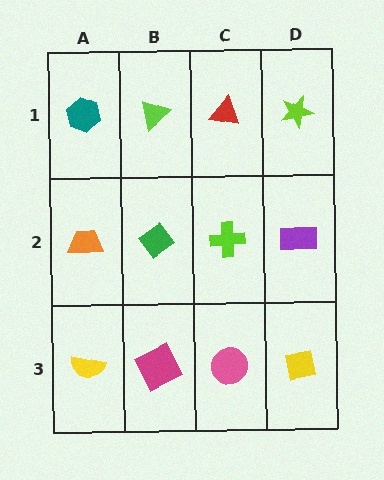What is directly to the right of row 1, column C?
A lime star.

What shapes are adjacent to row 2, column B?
A lime triangle (row 1, column B), a magenta square (row 3, column B), an orange trapezoid (row 2, column A), a lime cross (row 2, column C).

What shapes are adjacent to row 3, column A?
An orange trapezoid (row 2, column A), a magenta square (row 3, column B).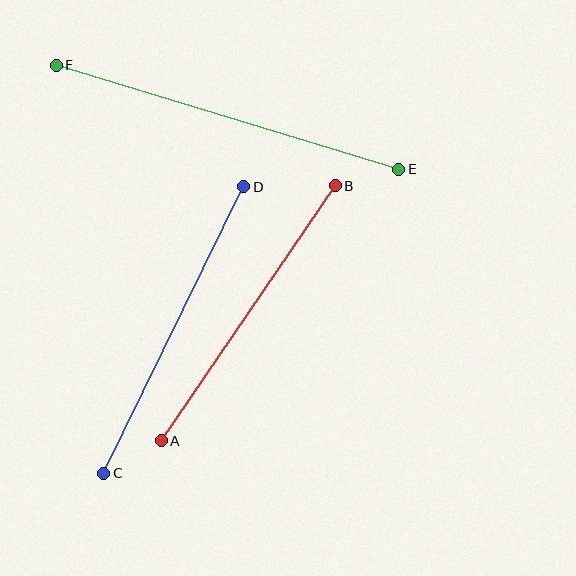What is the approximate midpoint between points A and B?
The midpoint is at approximately (248, 313) pixels.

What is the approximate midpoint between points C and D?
The midpoint is at approximately (174, 330) pixels.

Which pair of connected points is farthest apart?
Points E and F are farthest apart.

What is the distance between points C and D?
The distance is approximately 319 pixels.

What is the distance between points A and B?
The distance is approximately 309 pixels.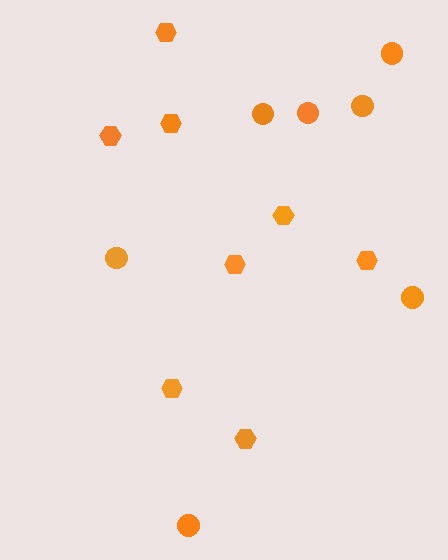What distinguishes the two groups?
There are 2 groups: one group of hexagons (8) and one group of circles (7).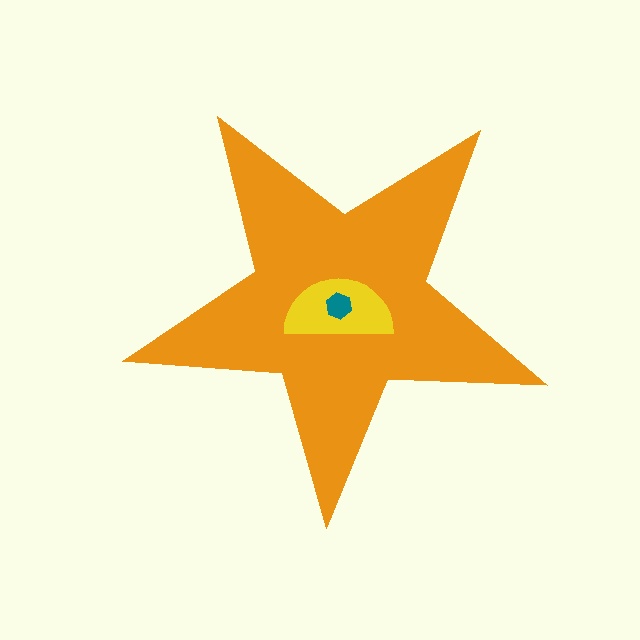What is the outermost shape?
The orange star.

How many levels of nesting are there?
3.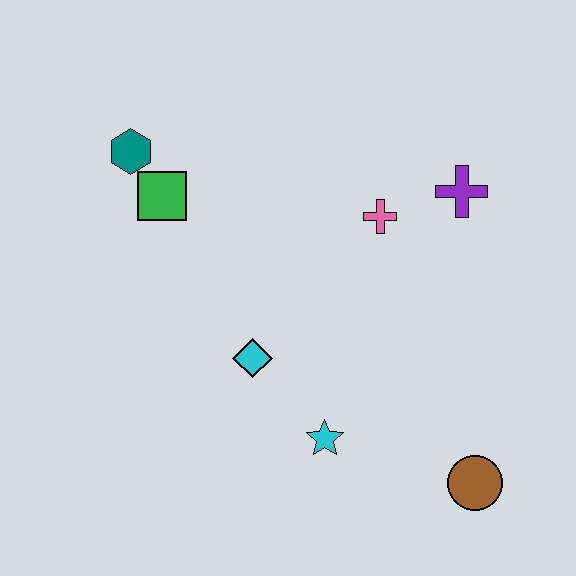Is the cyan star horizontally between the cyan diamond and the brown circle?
Yes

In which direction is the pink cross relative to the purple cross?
The pink cross is to the left of the purple cross.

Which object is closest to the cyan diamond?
The cyan star is closest to the cyan diamond.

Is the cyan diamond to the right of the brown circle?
No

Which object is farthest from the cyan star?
The teal hexagon is farthest from the cyan star.